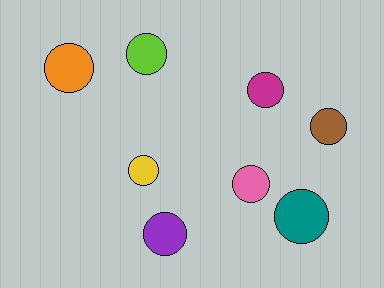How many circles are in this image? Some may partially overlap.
There are 8 circles.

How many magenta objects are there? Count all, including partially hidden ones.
There is 1 magenta object.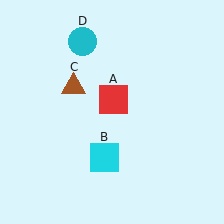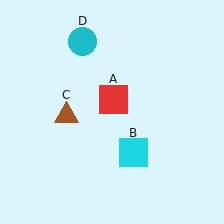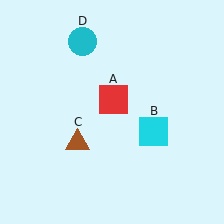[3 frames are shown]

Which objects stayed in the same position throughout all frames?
Red square (object A) and cyan circle (object D) remained stationary.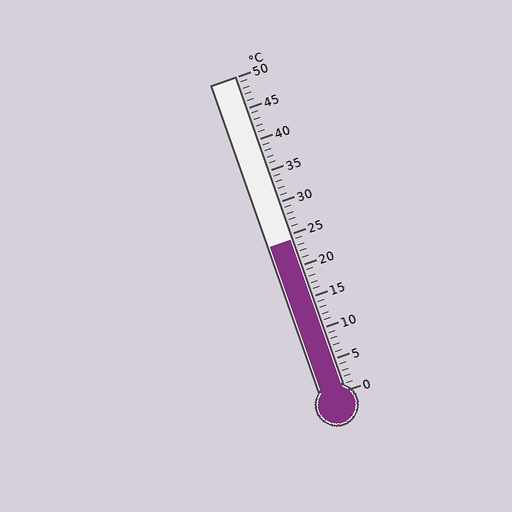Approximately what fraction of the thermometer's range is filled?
The thermometer is filled to approximately 50% of its range.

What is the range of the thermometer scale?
The thermometer scale ranges from 0°C to 50°C.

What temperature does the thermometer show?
The thermometer shows approximately 24°C.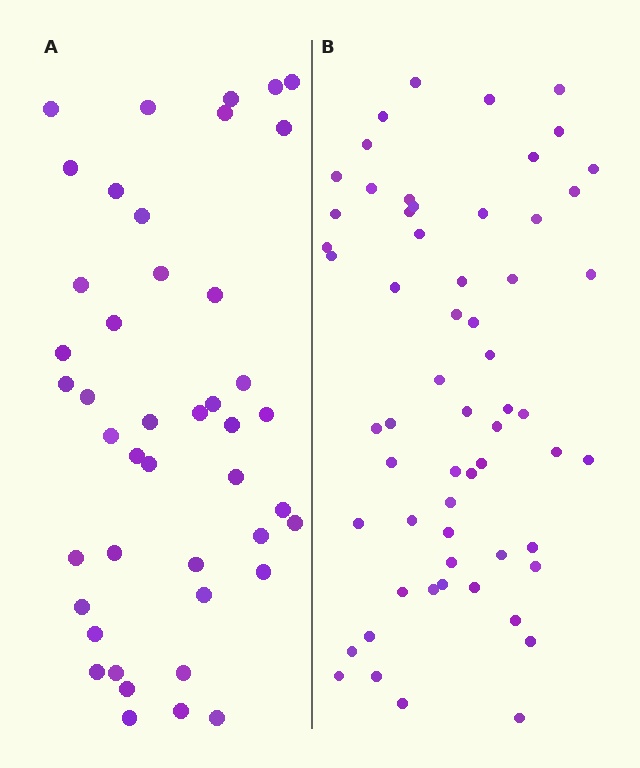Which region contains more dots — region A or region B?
Region B (the right region) has more dots.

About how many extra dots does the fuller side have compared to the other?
Region B has approximately 15 more dots than region A.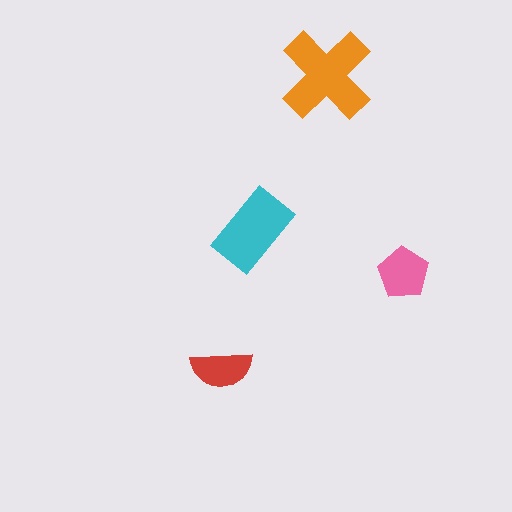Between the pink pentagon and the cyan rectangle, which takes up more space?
The cyan rectangle.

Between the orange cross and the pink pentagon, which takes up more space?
The orange cross.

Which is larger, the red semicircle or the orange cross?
The orange cross.